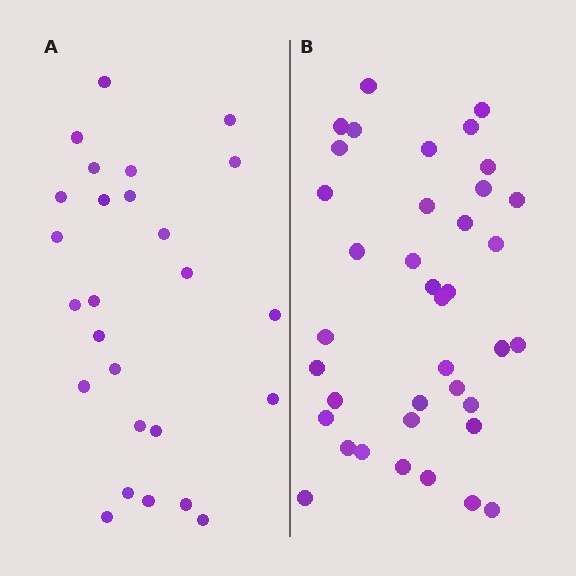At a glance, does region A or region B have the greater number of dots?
Region B (the right region) has more dots.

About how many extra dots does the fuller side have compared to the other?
Region B has roughly 12 or so more dots than region A.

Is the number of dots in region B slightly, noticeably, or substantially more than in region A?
Region B has substantially more. The ratio is roughly 1.5 to 1.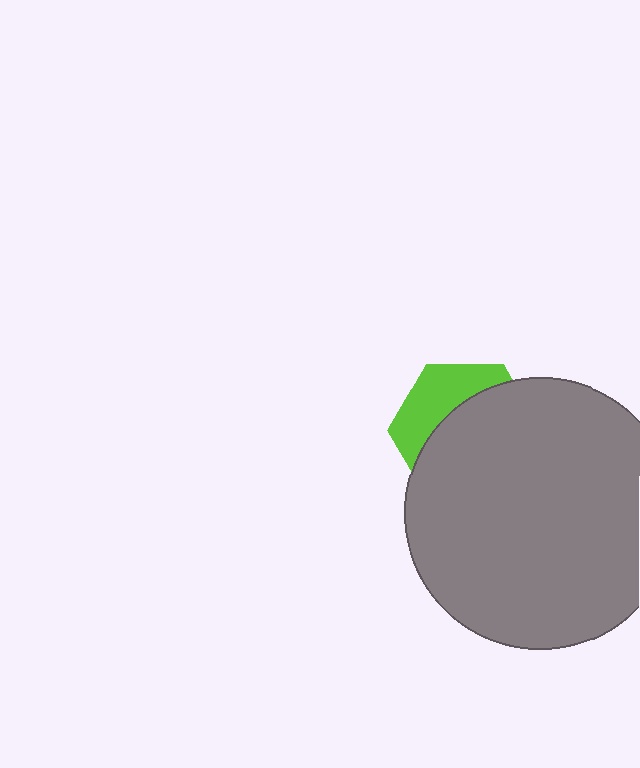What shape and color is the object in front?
The object in front is a gray circle.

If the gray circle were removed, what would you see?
You would see the complete lime hexagon.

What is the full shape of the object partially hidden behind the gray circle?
The partially hidden object is a lime hexagon.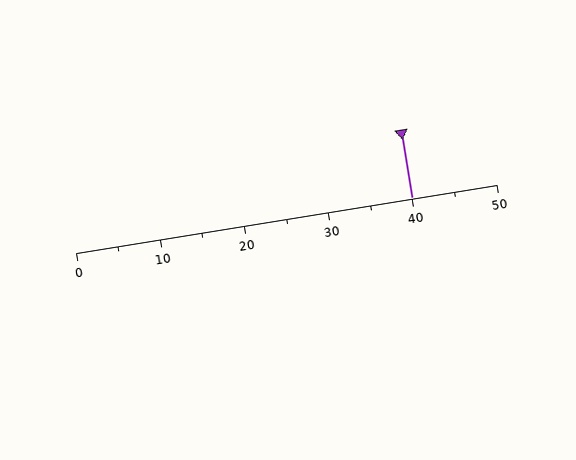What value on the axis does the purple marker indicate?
The marker indicates approximately 40.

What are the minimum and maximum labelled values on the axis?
The axis runs from 0 to 50.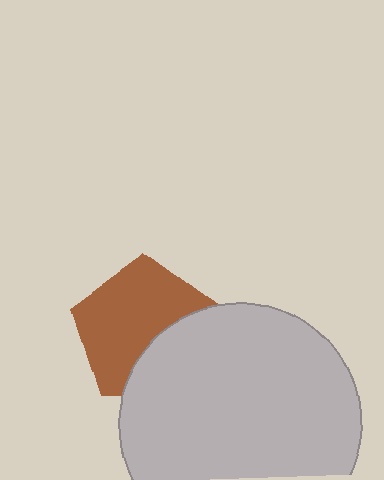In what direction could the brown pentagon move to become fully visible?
The brown pentagon could move up. That would shift it out from behind the light gray circle entirely.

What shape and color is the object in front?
The object in front is a light gray circle.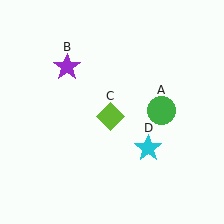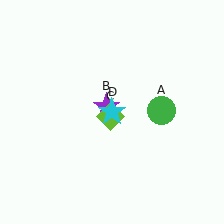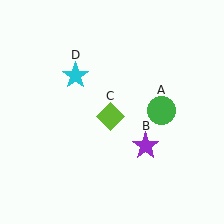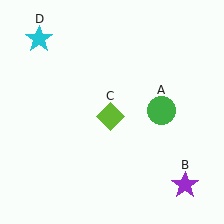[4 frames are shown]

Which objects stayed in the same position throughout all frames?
Green circle (object A) and lime diamond (object C) remained stationary.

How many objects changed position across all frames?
2 objects changed position: purple star (object B), cyan star (object D).